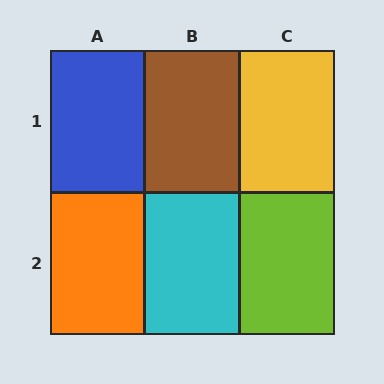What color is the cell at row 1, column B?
Brown.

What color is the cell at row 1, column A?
Blue.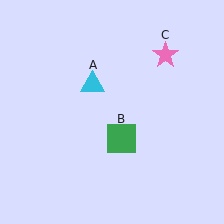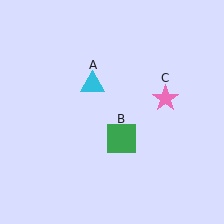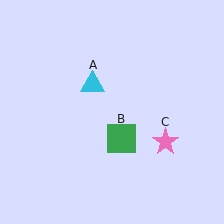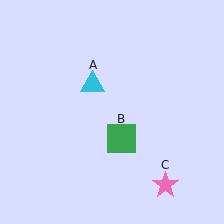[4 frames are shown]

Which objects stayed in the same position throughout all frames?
Cyan triangle (object A) and green square (object B) remained stationary.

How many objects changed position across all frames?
1 object changed position: pink star (object C).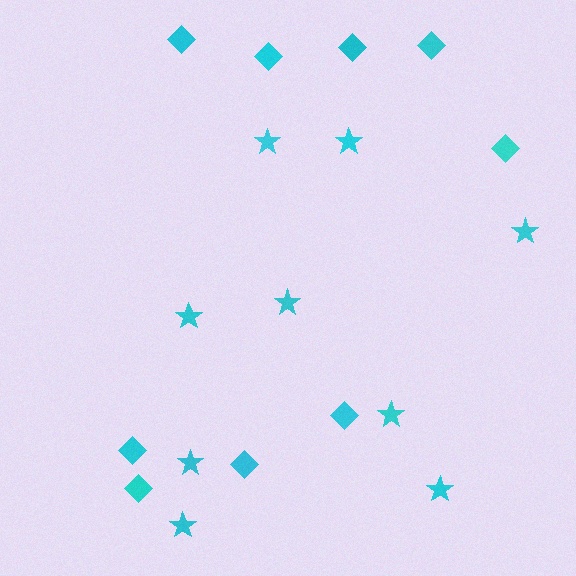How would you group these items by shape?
There are 2 groups: one group of stars (9) and one group of diamonds (9).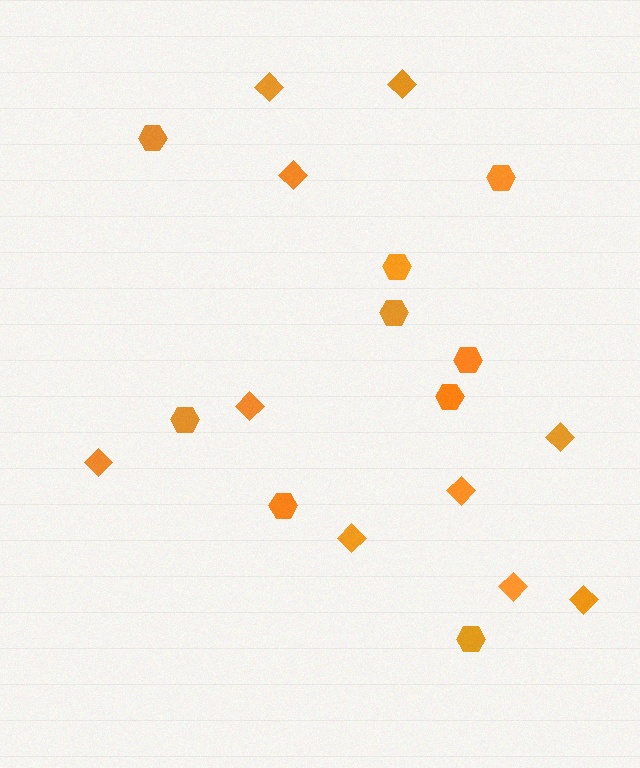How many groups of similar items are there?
There are 2 groups: one group of hexagons (9) and one group of diamonds (10).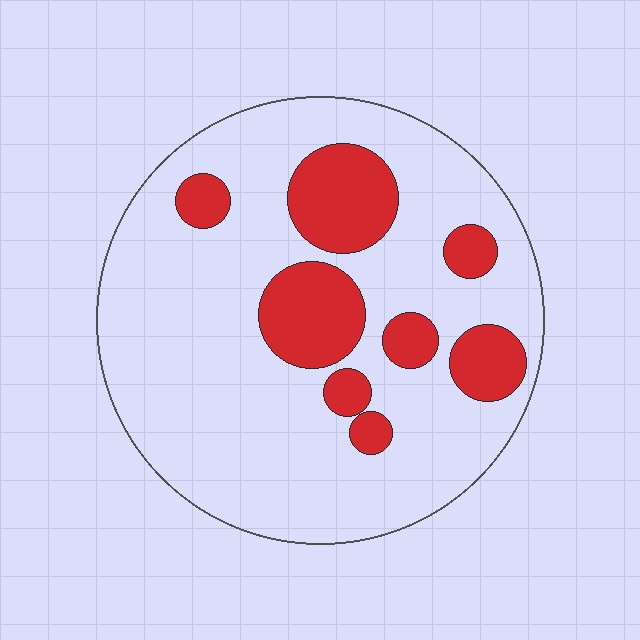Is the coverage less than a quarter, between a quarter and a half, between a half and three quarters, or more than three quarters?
Less than a quarter.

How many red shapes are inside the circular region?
8.